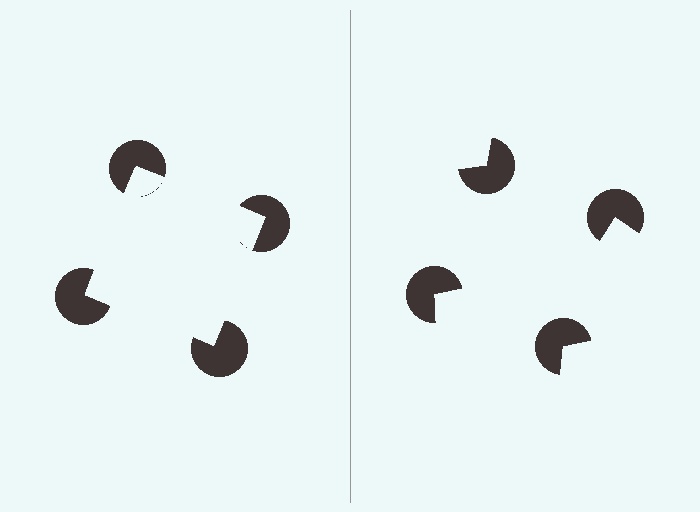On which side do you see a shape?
An illusory square appears on the left side. On the right side the wedge cuts are rotated, so no coherent shape forms.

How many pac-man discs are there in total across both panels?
8 — 4 on each side.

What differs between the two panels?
The pac-man discs are positioned identically on both sides; only the wedge orientations differ. On the left they align to a square; on the right they are misaligned.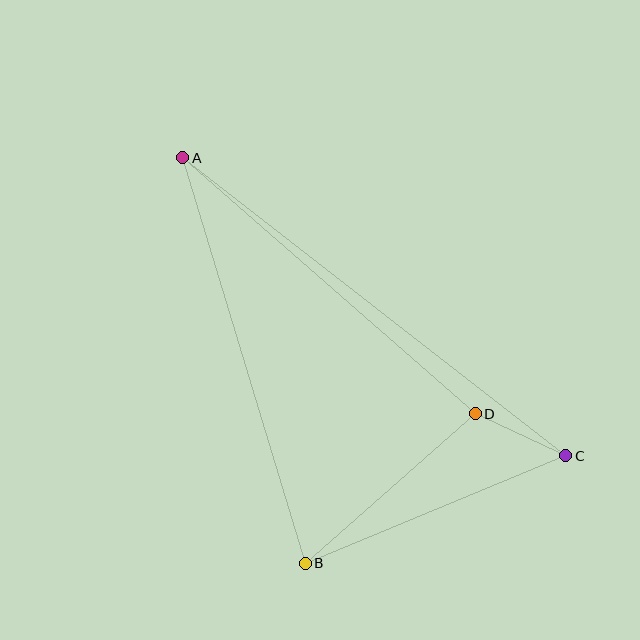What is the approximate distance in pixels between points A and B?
The distance between A and B is approximately 423 pixels.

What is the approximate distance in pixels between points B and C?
The distance between B and C is approximately 282 pixels.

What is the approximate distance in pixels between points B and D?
The distance between B and D is approximately 226 pixels.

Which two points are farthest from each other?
Points A and C are farthest from each other.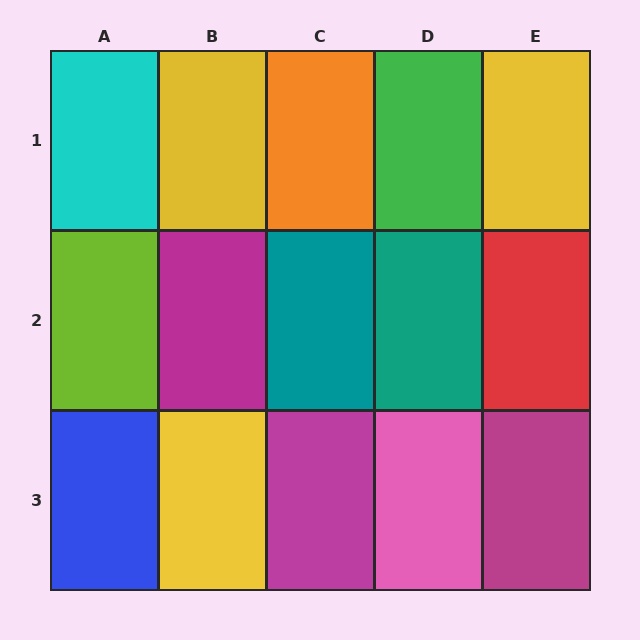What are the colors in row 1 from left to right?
Cyan, yellow, orange, green, yellow.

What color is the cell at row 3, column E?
Magenta.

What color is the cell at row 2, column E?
Red.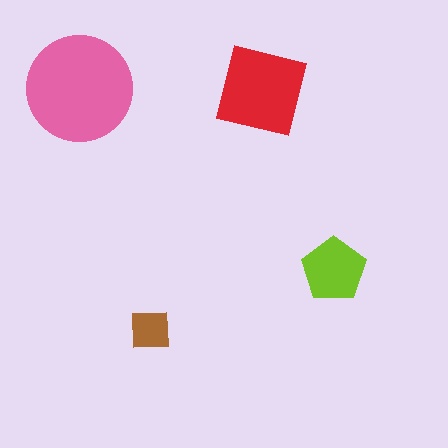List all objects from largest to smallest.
The pink circle, the red square, the lime pentagon, the brown square.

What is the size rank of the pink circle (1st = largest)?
1st.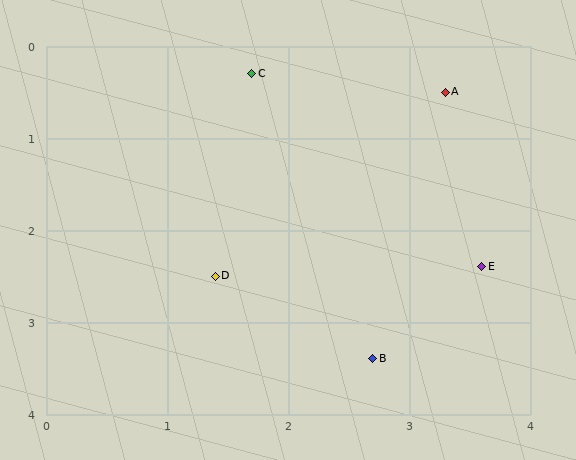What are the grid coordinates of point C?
Point C is at approximately (1.7, 0.3).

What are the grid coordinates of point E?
Point E is at approximately (3.6, 2.4).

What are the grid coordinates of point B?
Point B is at approximately (2.7, 3.4).